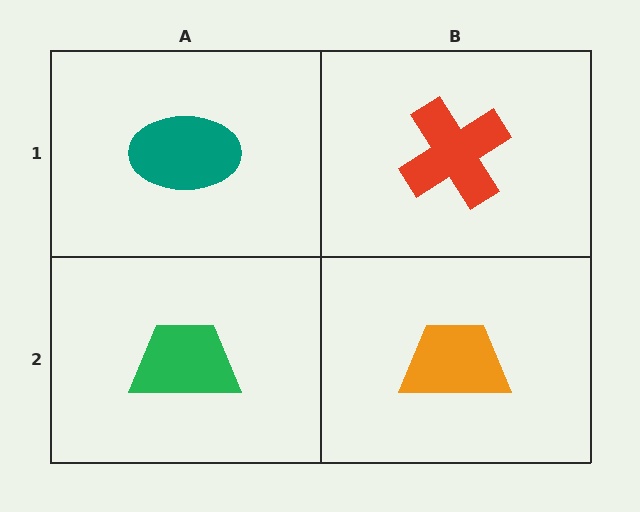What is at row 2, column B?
An orange trapezoid.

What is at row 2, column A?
A green trapezoid.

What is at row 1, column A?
A teal ellipse.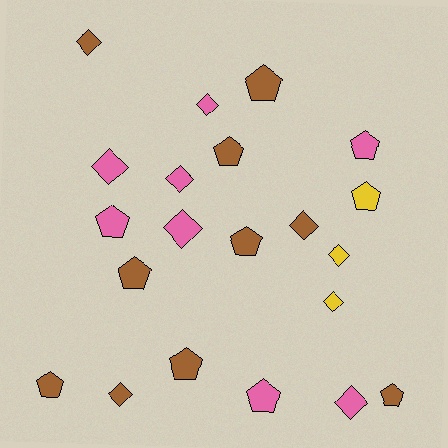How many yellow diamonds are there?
There are 2 yellow diamonds.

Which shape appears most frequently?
Pentagon, with 11 objects.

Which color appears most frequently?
Brown, with 10 objects.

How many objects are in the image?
There are 21 objects.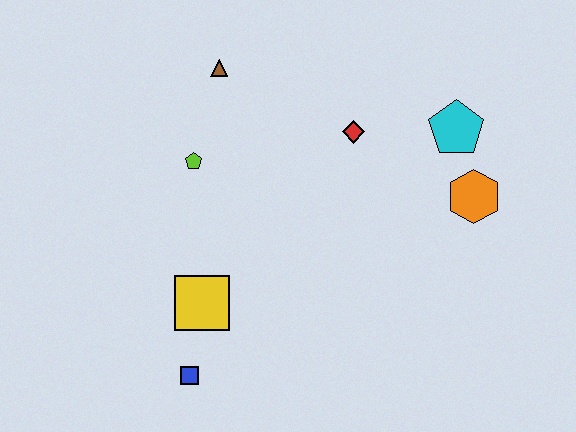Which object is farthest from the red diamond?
The blue square is farthest from the red diamond.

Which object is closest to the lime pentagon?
The brown triangle is closest to the lime pentagon.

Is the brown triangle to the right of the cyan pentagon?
No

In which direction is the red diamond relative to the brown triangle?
The red diamond is to the right of the brown triangle.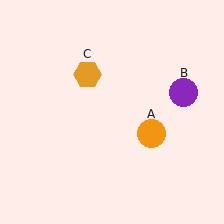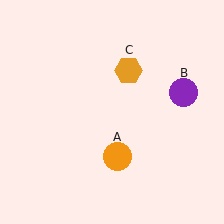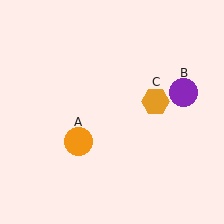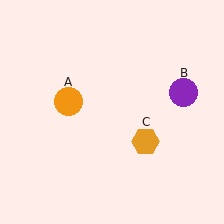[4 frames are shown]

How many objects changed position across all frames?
2 objects changed position: orange circle (object A), orange hexagon (object C).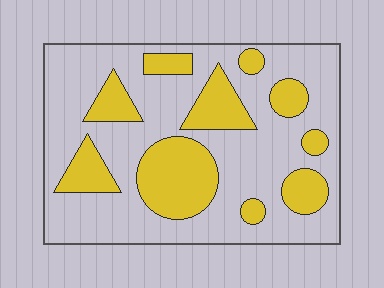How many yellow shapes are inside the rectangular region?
10.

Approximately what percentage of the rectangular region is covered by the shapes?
Approximately 30%.